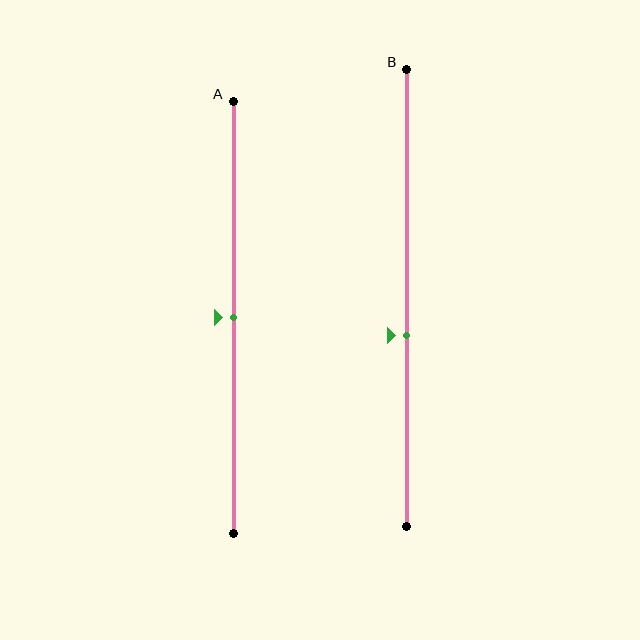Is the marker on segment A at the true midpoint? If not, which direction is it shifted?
Yes, the marker on segment A is at the true midpoint.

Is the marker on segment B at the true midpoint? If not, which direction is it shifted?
No, the marker on segment B is shifted downward by about 8% of the segment length.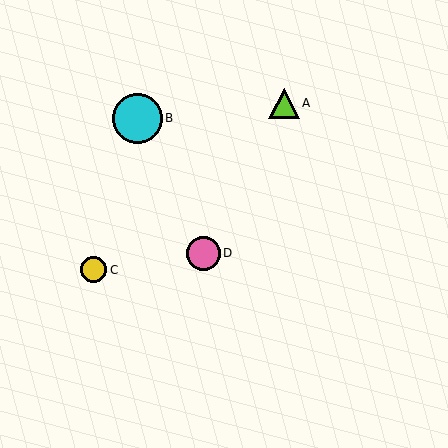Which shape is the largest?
The cyan circle (labeled B) is the largest.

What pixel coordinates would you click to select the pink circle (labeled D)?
Click at (203, 253) to select the pink circle D.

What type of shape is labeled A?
Shape A is a lime triangle.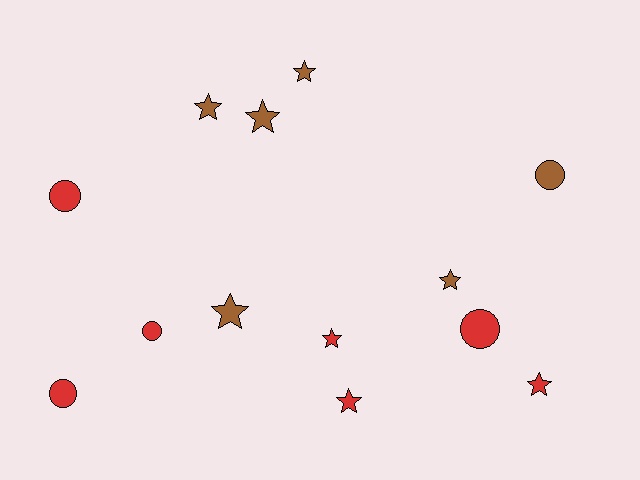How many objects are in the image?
There are 13 objects.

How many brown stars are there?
There are 5 brown stars.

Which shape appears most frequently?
Star, with 8 objects.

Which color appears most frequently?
Red, with 7 objects.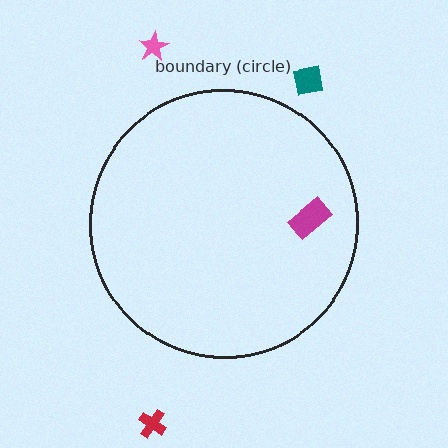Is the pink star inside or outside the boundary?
Outside.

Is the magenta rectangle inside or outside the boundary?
Inside.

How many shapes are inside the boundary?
1 inside, 3 outside.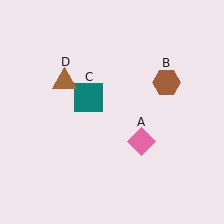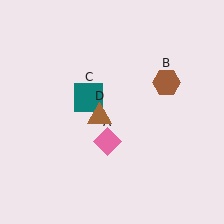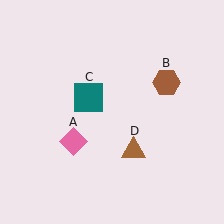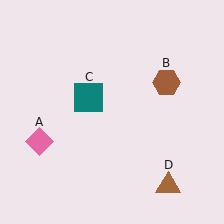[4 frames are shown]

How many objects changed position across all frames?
2 objects changed position: pink diamond (object A), brown triangle (object D).